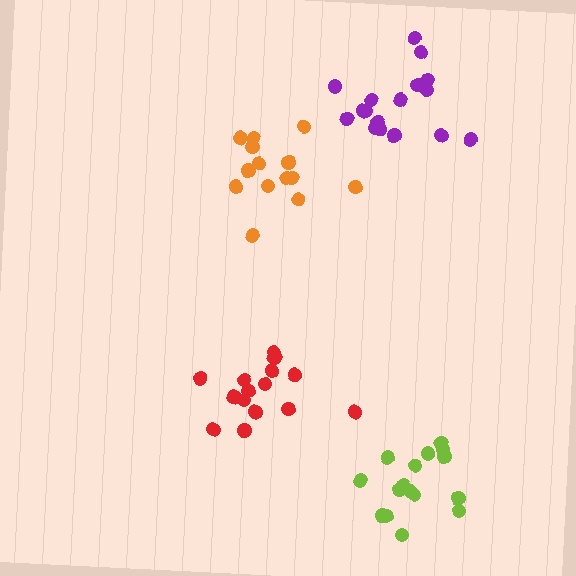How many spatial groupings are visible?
There are 4 spatial groupings.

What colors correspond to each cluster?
The clusters are colored: orange, red, lime, purple.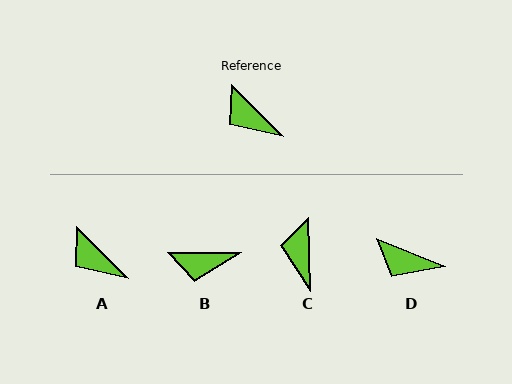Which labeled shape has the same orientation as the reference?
A.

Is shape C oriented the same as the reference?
No, it is off by about 43 degrees.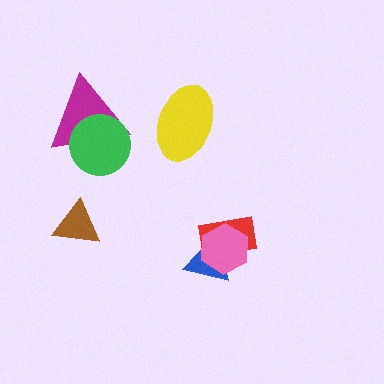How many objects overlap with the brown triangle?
0 objects overlap with the brown triangle.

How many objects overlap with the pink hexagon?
2 objects overlap with the pink hexagon.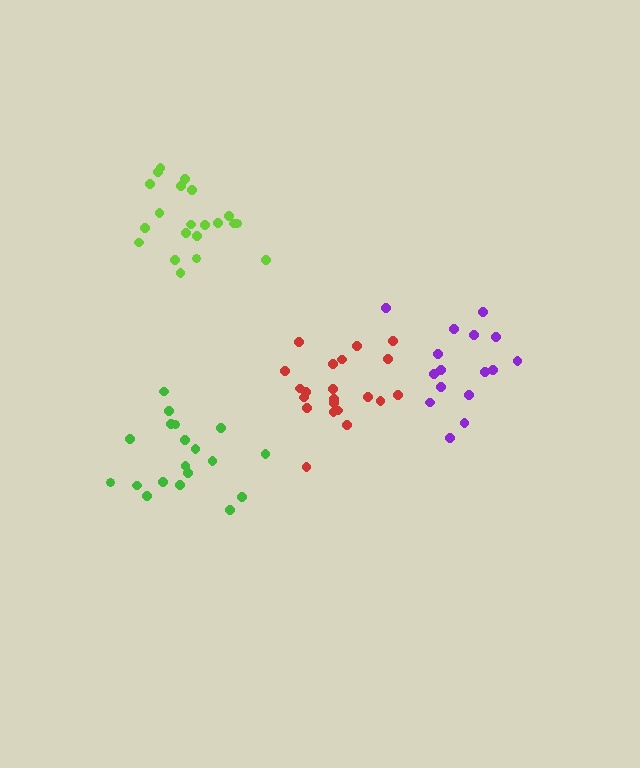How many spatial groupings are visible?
There are 4 spatial groupings.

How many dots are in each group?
Group 1: 19 dots, Group 2: 21 dots, Group 3: 21 dots, Group 4: 16 dots (77 total).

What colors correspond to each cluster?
The clusters are colored: green, red, lime, purple.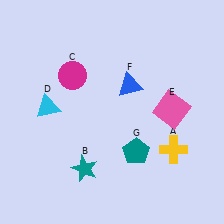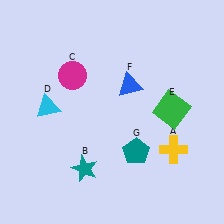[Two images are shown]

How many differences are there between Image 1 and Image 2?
There is 1 difference between the two images.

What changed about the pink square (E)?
In Image 1, E is pink. In Image 2, it changed to green.